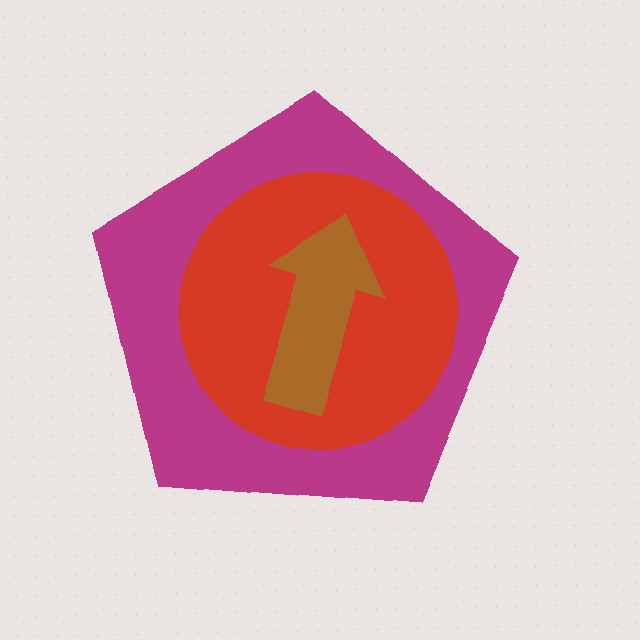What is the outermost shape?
The magenta pentagon.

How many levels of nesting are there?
3.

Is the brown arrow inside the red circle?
Yes.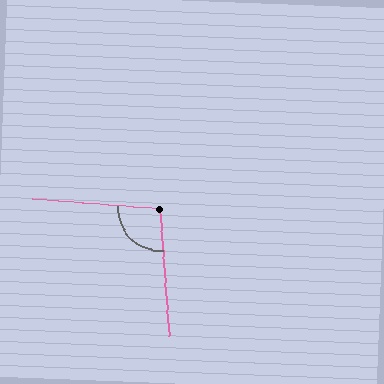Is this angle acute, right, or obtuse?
It is obtuse.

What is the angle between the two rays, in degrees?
Approximately 98 degrees.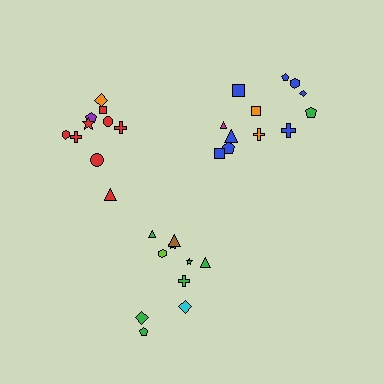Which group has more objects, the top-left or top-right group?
The top-right group.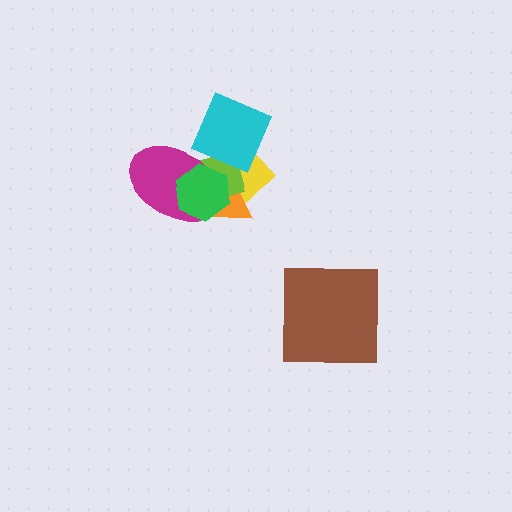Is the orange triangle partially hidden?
Yes, it is partially covered by another shape.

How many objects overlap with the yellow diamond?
5 objects overlap with the yellow diamond.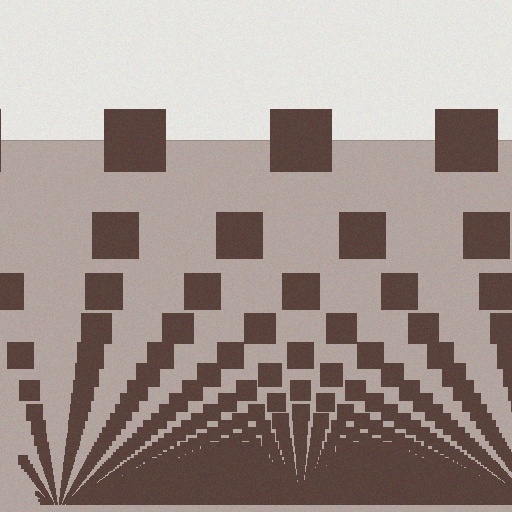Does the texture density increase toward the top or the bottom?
Density increases toward the bottom.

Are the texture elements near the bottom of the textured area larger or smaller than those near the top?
Smaller. The gradient is inverted — elements near the bottom are smaller and denser.